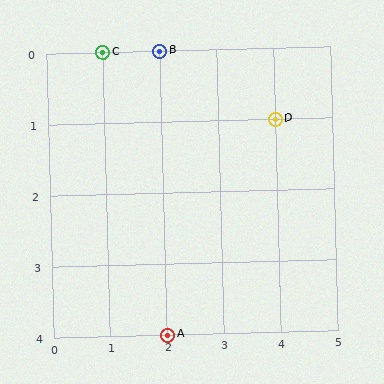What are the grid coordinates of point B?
Point B is at grid coordinates (2, 0).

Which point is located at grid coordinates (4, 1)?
Point D is at (4, 1).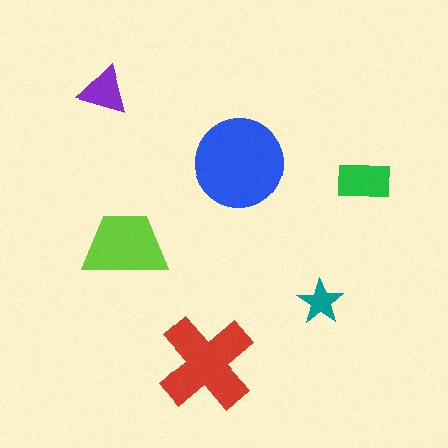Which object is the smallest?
The teal star.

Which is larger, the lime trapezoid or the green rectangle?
The lime trapezoid.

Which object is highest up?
The purple triangle is topmost.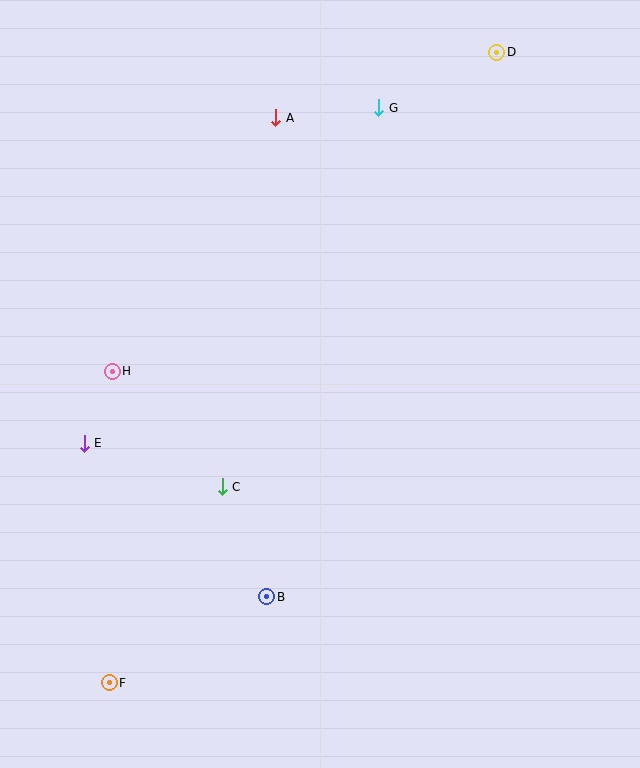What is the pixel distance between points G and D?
The distance between G and D is 130 pixels.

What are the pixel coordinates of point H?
Point H is at (112, 371).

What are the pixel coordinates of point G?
Point G is at (379, 108).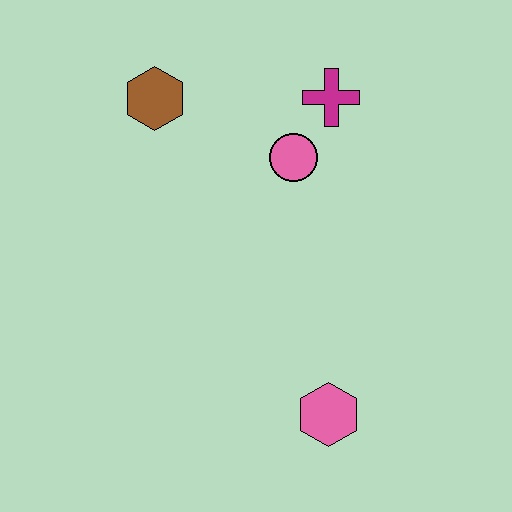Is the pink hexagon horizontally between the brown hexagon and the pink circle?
No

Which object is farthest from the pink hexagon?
The brown hexagon is farthest from the pink hexagon.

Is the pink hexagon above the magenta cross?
No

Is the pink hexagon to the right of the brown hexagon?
Yes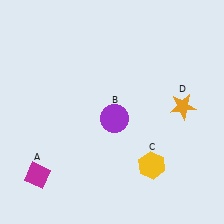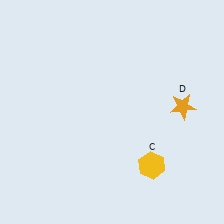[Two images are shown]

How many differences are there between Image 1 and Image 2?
There are 2 differences between the two images.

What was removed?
The magenta diamond (A), the purple circle (B) were removed in Image 2.